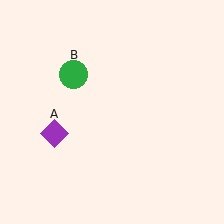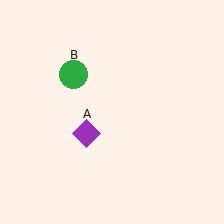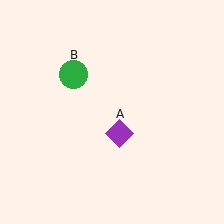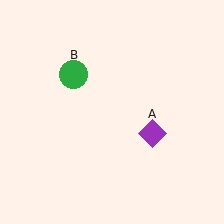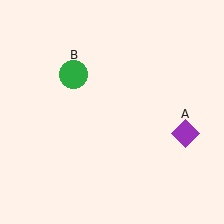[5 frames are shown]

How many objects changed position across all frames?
1 object changed position: purple diamond (object A).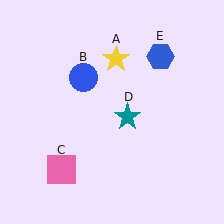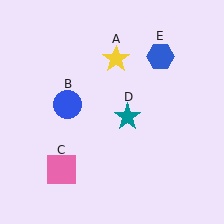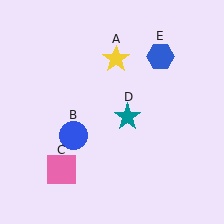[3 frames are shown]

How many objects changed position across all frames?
1 object changed position: blue circle (object B).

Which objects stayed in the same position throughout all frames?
Yellow star (object A) and pink square (object C) and teal star (object D) and blue hexagon (object E) remained stationary.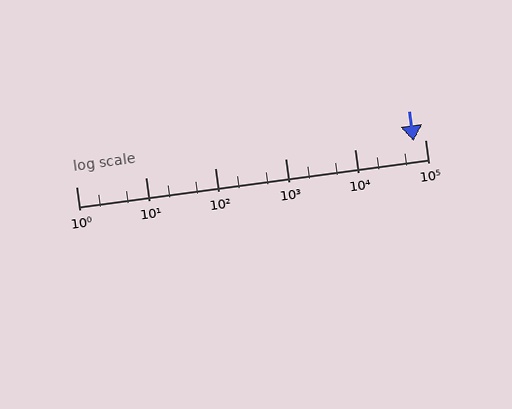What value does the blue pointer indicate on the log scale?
The pointer indicates approximately 69000.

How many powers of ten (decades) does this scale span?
The scale spans 5 decades, from 1 to 100000.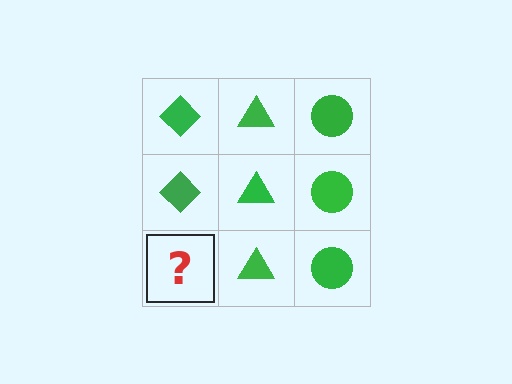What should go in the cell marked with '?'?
The missing cell should contain a green diamond.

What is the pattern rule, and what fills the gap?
The rule is that each column has a consistent shape. The gap should be filled with a green diamond.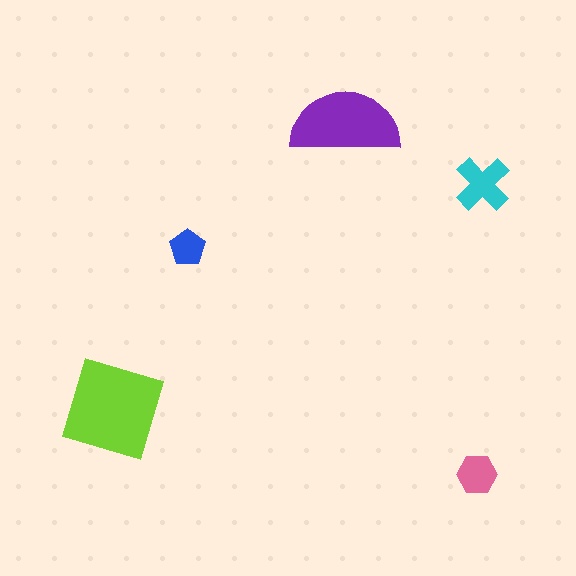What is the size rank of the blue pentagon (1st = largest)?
5th.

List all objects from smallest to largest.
The blue pentagon, the pink hexagon, the cyan cross, the purple semicircle, the lime square.